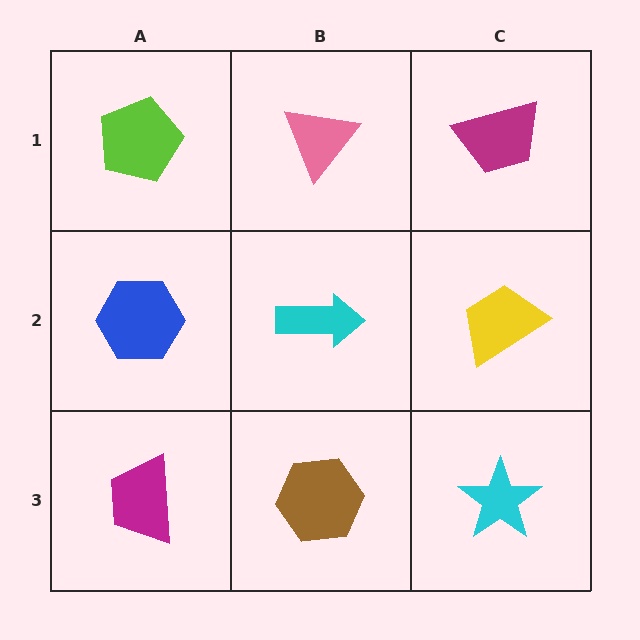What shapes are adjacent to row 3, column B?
A cyan arrow (row 2, column B), a magenta trapezoid (row 3, column A), a cyan star (row 3, column C).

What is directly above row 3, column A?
A blue hexagon.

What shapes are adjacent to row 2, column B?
A pink triangle (row 1, column B), a brown hexagon (row 3, column B), a blue hexagon (row 2, column A), a yellow trapezoid (row 2, column C).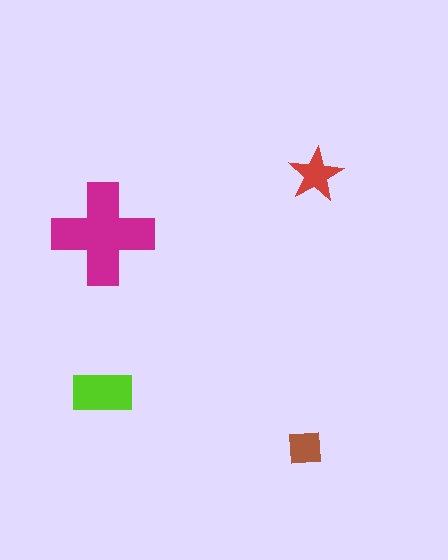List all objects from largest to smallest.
The magenta cross, the lime rectangle, the red star, the brown square.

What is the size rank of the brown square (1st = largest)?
4th.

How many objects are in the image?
There are 4 objects in the image.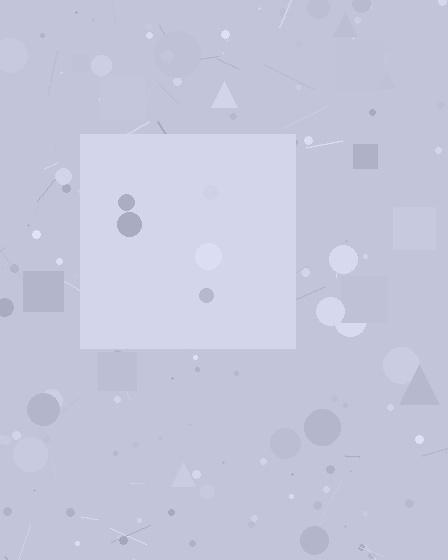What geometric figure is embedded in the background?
A square is embedded in the background.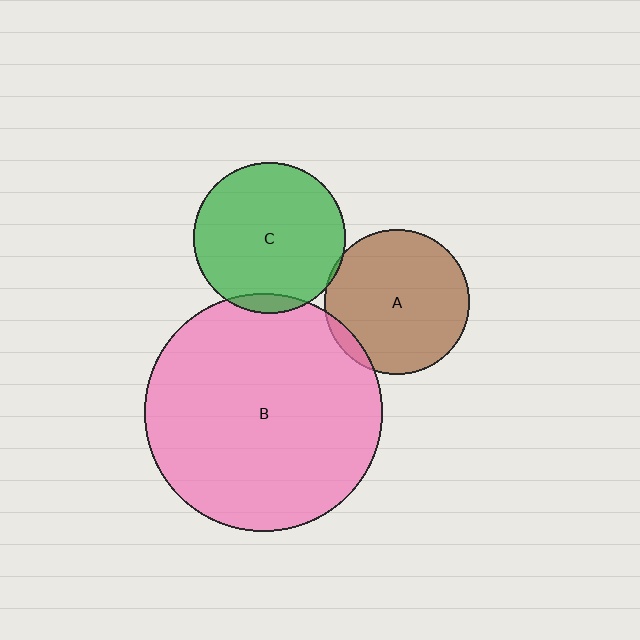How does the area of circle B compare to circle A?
Approximately 2.7 times.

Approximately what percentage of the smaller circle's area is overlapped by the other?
Approximately 5%.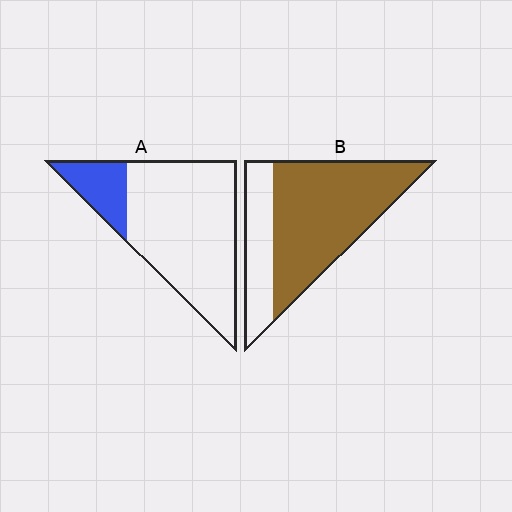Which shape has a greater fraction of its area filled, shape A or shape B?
Shape B.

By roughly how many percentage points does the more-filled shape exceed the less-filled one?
By roughly 55 percentage points (B over A).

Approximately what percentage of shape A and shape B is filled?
A is approximately 20% and B is approximately 70%.